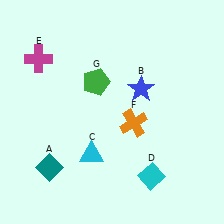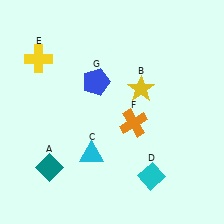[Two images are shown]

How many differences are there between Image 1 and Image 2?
There are 3 differences between the two images.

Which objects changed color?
B changed from blue to yellow. E changed from magenta to yellow. G changed from green to blue.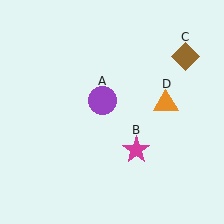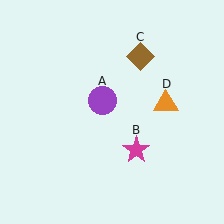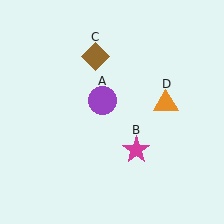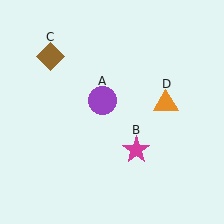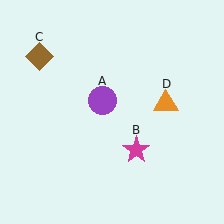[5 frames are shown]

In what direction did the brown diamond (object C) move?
The brown diamond (object C) moved left.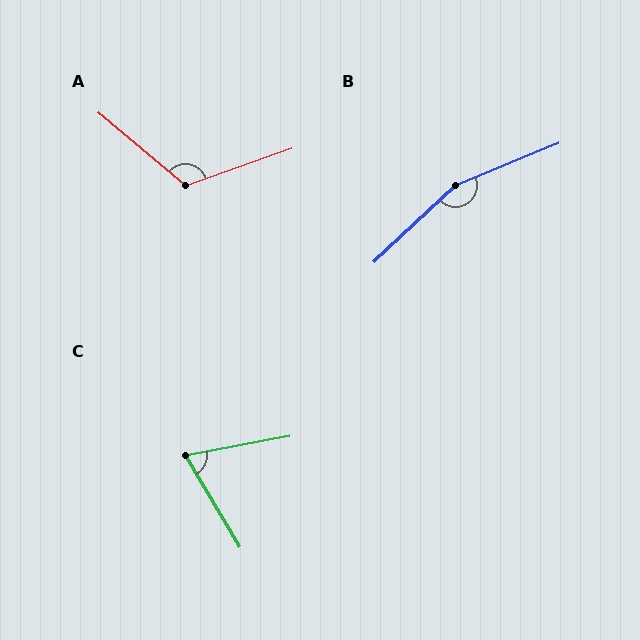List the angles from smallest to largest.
C (70°), A (120°), B (159°).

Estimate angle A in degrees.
Approximately 120 degrees.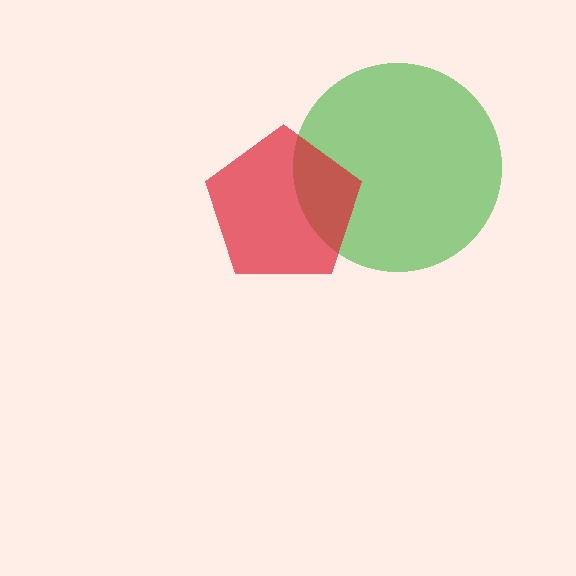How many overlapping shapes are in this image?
There are 2 overlapping shapes in the image.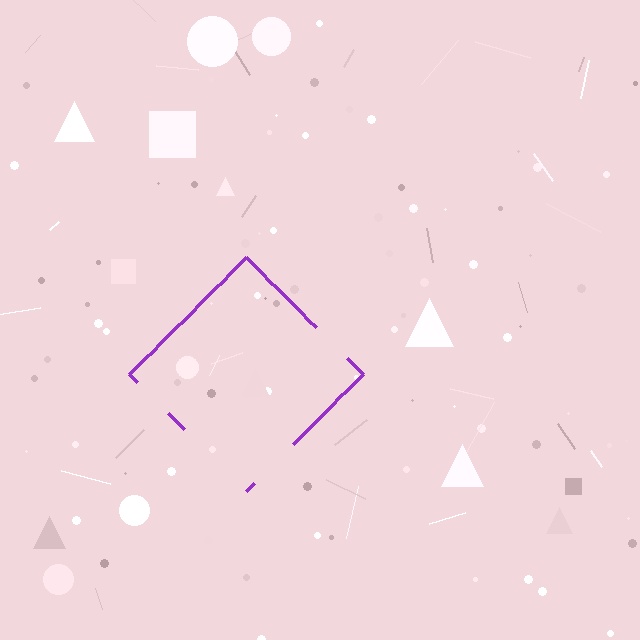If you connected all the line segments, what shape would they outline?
They would outline a diamond.